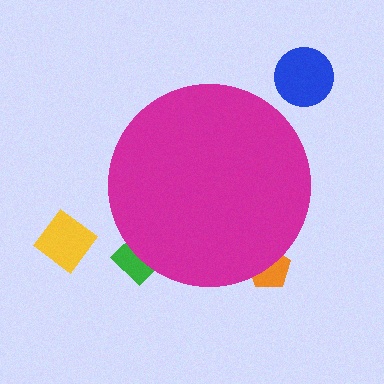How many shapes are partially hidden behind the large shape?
2 shapes are partially hidden.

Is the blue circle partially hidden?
No, the blue circle is fully visible.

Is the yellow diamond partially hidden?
No, the yellow diamond is fully visible.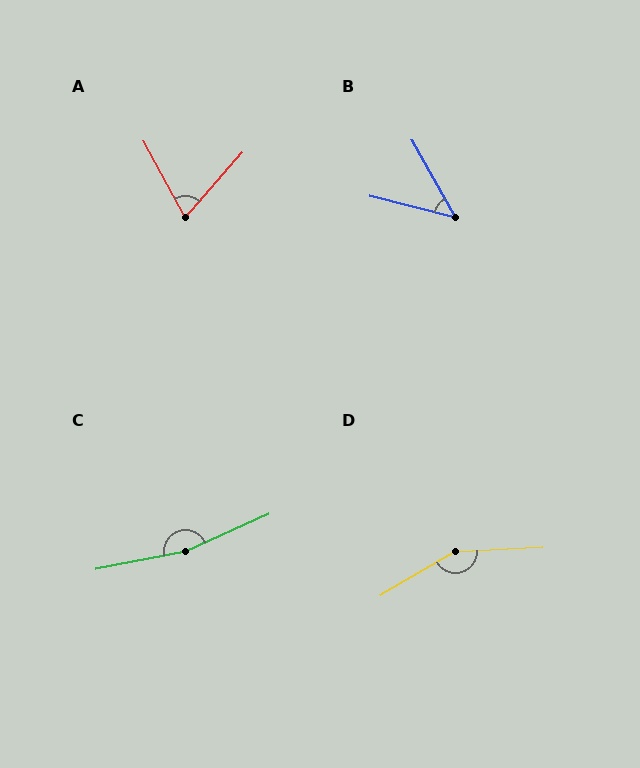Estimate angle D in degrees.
Approximately 153 degrees.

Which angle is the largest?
C, at approximately 167 degrees.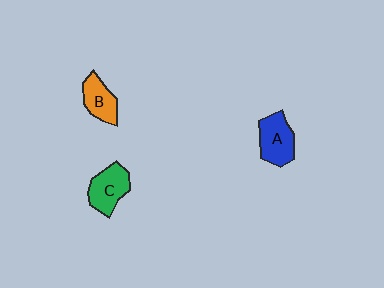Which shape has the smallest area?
Shape B (orange).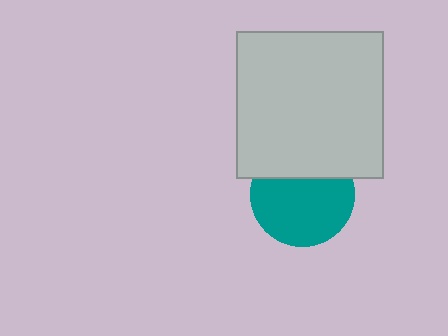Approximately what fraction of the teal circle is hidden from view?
Roughly 32% of the teal circle is hidden behind the light gray square.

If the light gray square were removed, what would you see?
You would see the complete teal circle.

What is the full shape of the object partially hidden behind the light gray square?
The partially hidden object is a teal circle.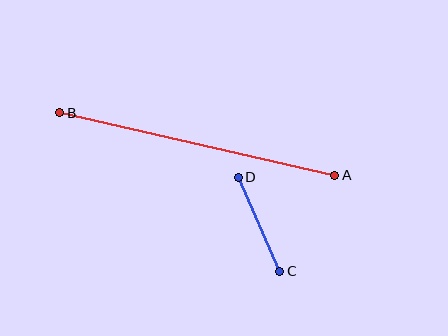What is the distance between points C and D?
The distance is approximately 103 pixels.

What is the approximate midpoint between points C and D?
The midpoint is at approximately (259, 224) pixels.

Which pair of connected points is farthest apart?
Points A and B are farthest apart.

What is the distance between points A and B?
The distance is approximately 282 pixels.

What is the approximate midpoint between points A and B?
The midpoint is at approximately (197, 144) pixels.